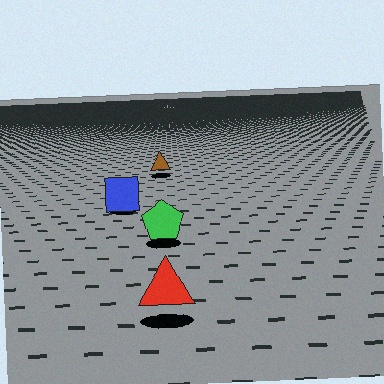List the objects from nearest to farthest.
From nearest to farthest: the red triangle, the green pentagon, the blue square, the brown triangle.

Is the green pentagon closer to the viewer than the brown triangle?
Yes. The green pentagon is closer — you can tell from the texture gradient: the ground texture is coarser near it.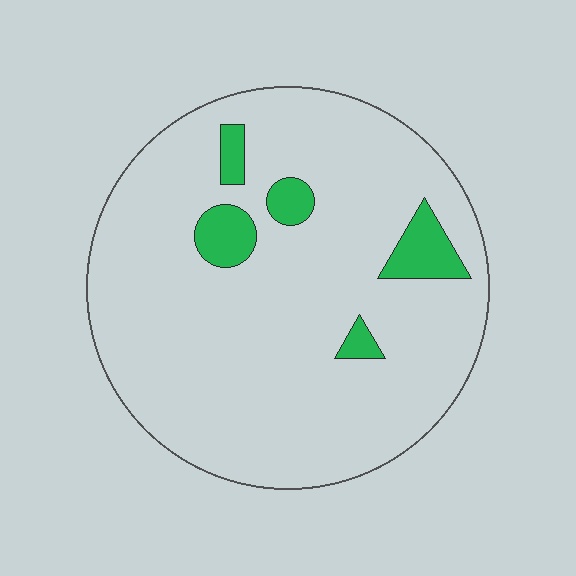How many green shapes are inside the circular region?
5.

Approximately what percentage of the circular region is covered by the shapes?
Approximately 10%.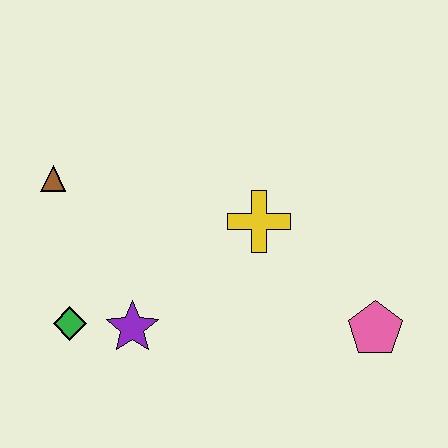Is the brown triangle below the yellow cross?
No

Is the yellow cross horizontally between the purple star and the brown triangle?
No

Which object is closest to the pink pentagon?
The yellow cross is closest to the pink pentagon.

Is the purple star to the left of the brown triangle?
No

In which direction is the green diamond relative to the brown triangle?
The green diamond is below the brown triangle.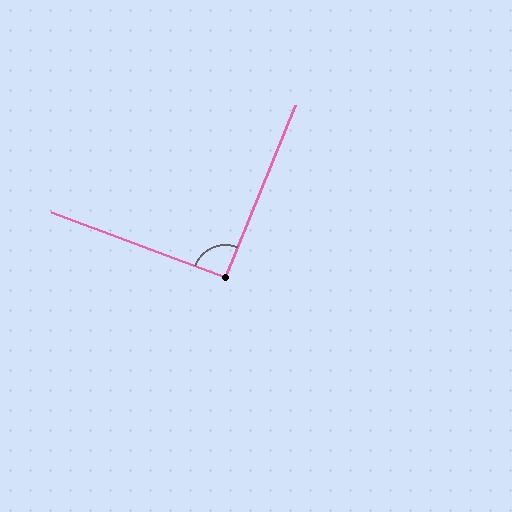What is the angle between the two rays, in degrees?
Approximately 92 degrees.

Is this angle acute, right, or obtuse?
It is approximately a right angle.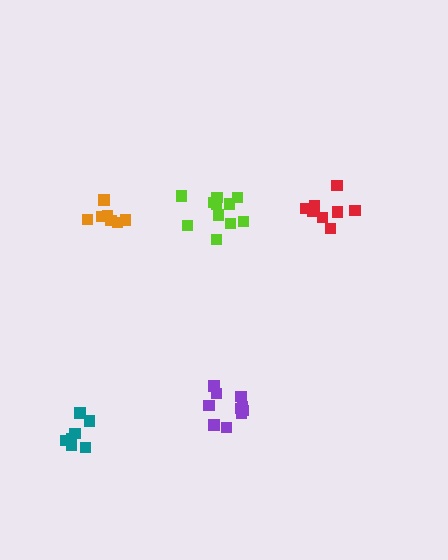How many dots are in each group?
Group 1: 8 dots, Group 2: 10 dots, Group 3: 7 dots, Group 4: 7 dots, Group 5: 11 dots (43 total).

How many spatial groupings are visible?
There are 5 spatial groupings.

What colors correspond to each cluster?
The clusters are colored: red, purple, teal, orange, lime.